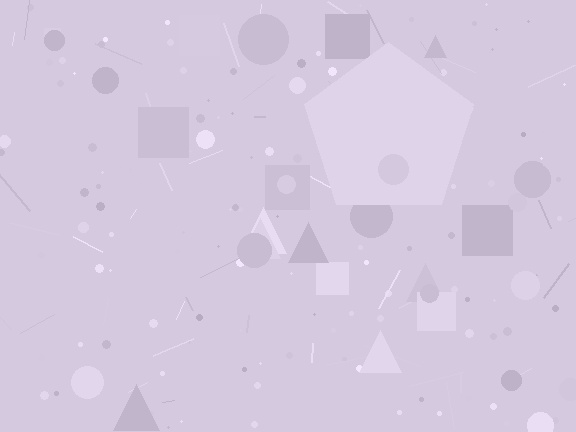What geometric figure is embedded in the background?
A pentagon is embedded in the background.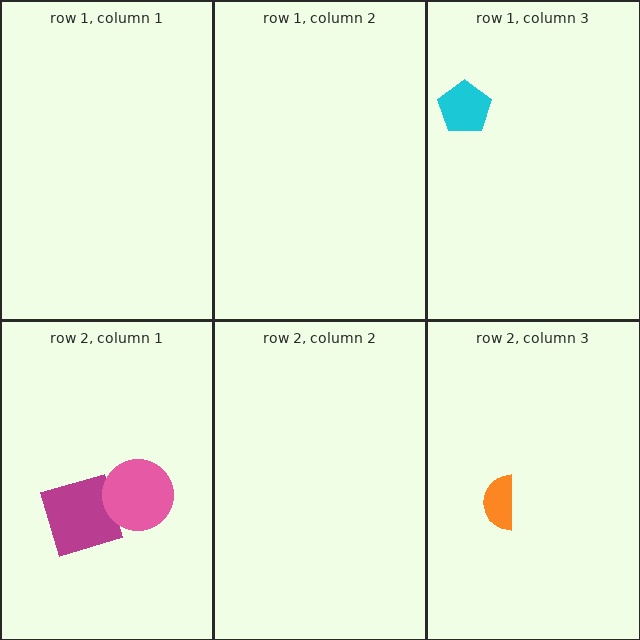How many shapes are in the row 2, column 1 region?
2.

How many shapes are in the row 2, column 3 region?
1.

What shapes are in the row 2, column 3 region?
The orange semicircle.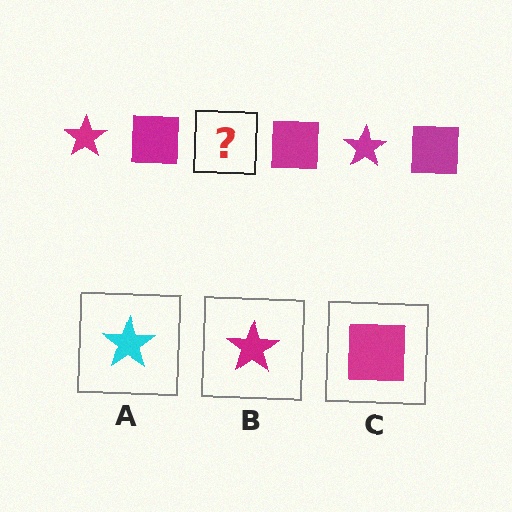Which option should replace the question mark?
Option B.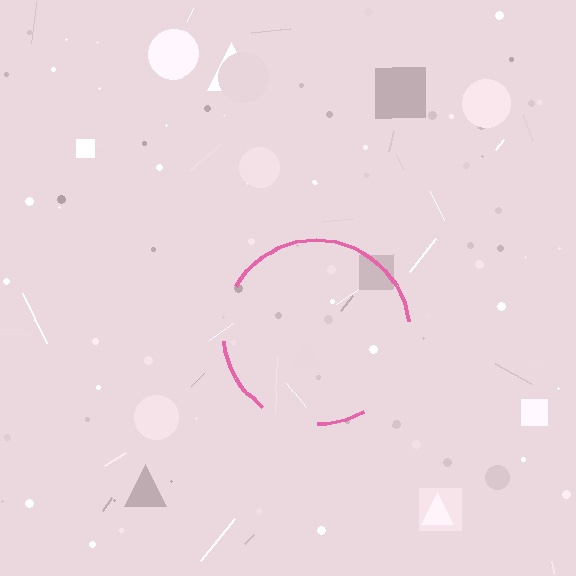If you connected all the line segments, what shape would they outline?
They would outline a circle.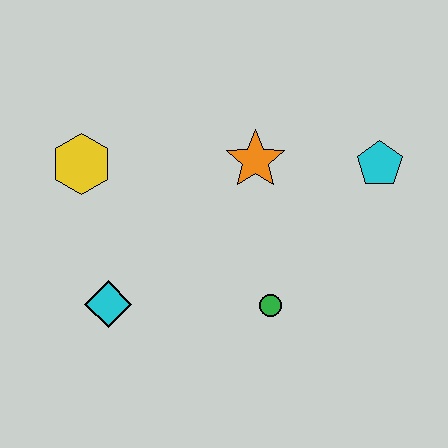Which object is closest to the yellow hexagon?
The cyan diamond is closest to the yellow hexagon.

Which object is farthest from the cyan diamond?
The cyan pentagon is farthest from the cyan diamond.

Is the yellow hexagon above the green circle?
Yes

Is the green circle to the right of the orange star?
Yes